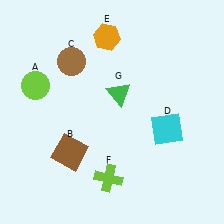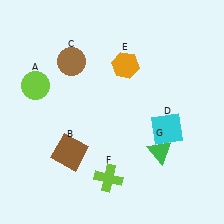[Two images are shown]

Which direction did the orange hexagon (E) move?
The orange hexagon (E) moved down.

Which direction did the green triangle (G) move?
The green triangle (G) moved down.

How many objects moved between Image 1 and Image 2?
2 objects moved between the two images.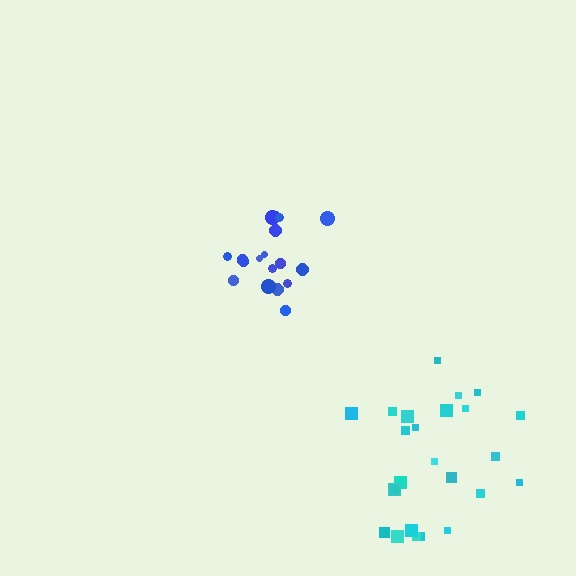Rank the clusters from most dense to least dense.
blue, cyan.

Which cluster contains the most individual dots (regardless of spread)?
Cyan (25).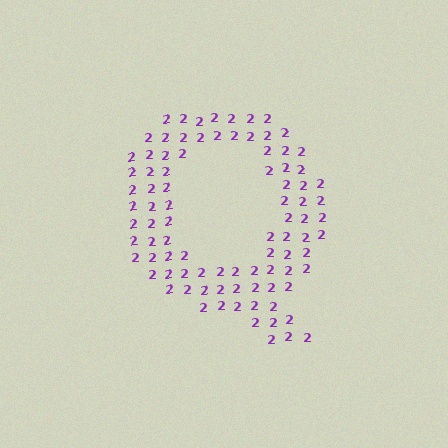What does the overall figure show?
The overall figure shows the letter Q.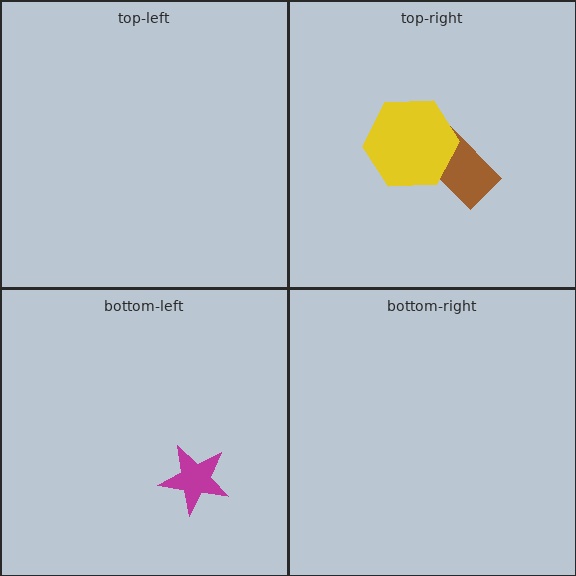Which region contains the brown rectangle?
The top-right region.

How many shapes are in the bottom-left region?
1.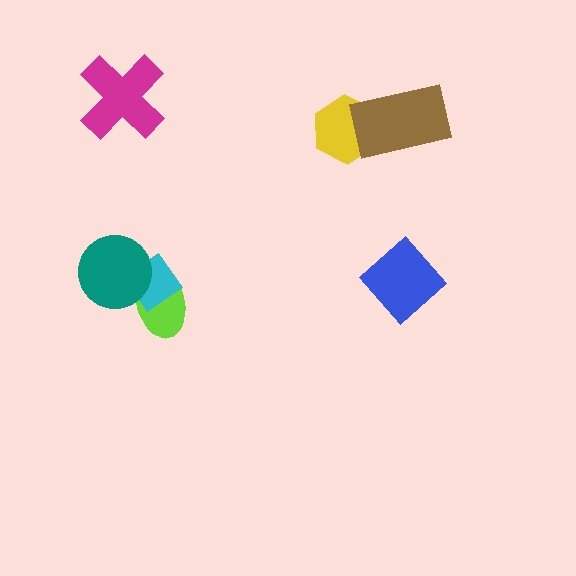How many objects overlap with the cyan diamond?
2 objects overlap with the cyan diamond.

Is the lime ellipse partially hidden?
Yes, it is partially covered by another shape.